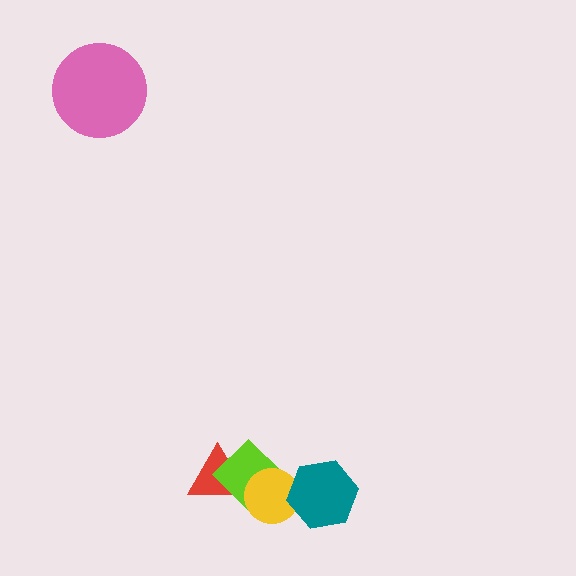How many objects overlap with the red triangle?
1 object overlaps with the red triangle.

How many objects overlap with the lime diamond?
2 objects overlap with the lime diamond.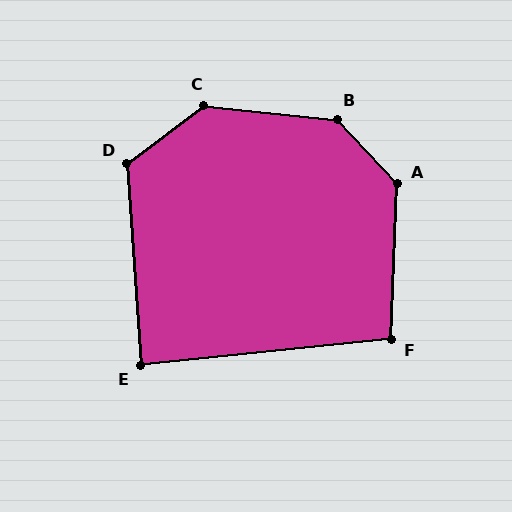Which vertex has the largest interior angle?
B, at approximately 139 degrees.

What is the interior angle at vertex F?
Approximately 98 degrees (obtuse).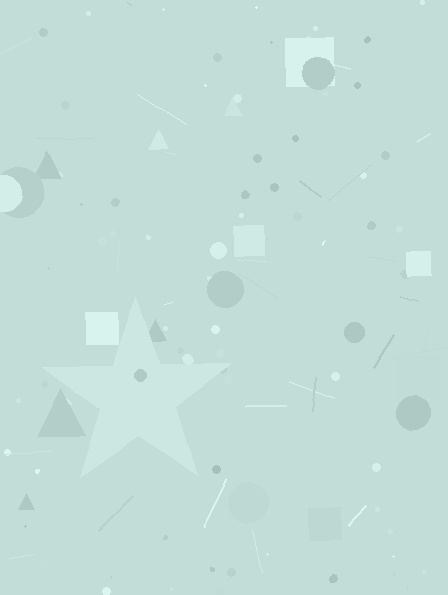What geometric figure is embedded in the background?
A star is embedded in the background.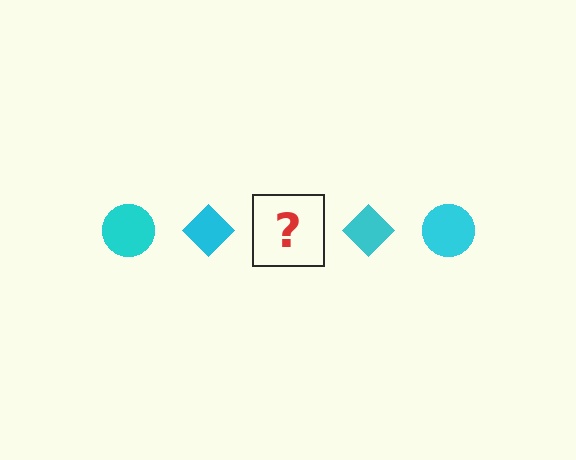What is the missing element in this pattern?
The missing element is a cyan circle.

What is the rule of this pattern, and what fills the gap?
The rule is that the pattern cycles through circle, diamond shapes in cyan. The gap should be filled with a cyan circle.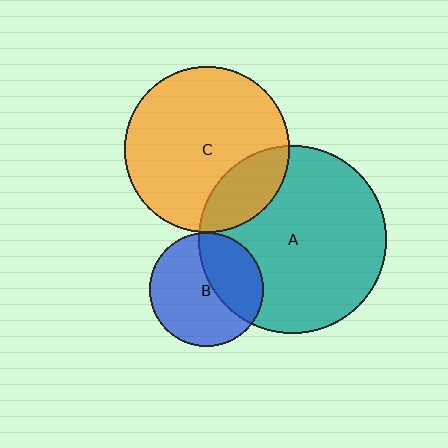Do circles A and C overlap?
Yes.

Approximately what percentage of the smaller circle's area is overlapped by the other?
Approximately 20%.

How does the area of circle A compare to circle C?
Approximately 1.3 times.